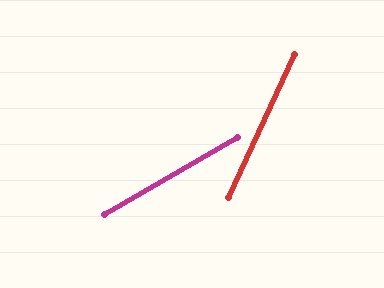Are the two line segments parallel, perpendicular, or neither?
Neither parallel nor perpendicular — they differ by about 35°.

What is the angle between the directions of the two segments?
Approximately 35 degrees.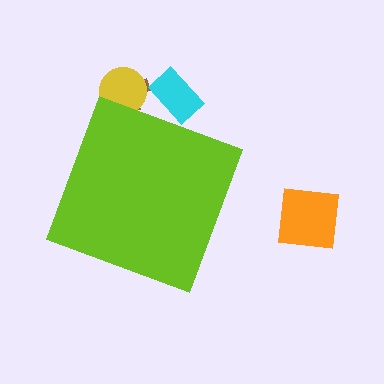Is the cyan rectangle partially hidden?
Yes, the cyan rectangle is partially hidden behind the lime diamond.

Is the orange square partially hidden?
No, the orange square is fully visible.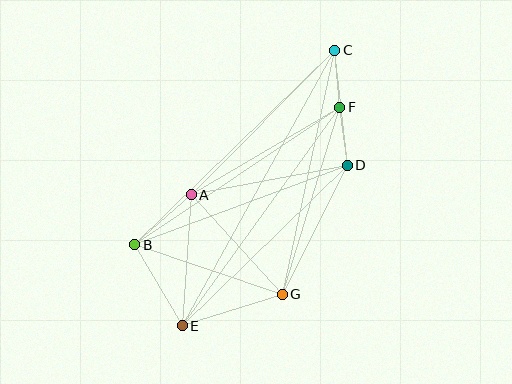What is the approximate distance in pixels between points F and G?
The distance between F and G is approximately 196 pixels.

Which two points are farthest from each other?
Points C and E are farthest from each other.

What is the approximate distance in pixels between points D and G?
The distance between D and G is approximately 144 pixels.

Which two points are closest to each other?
Points C and F are closest to each other.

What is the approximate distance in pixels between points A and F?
The distance between A and F is approximately 172 pixels.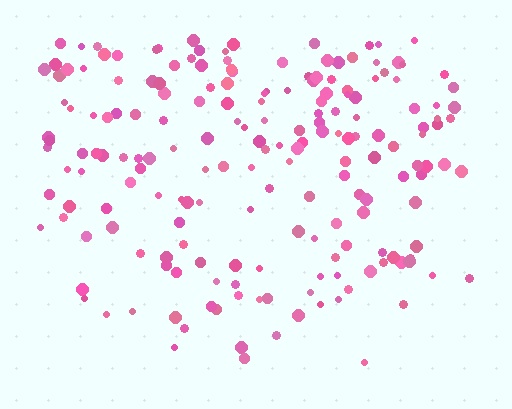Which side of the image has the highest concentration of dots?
The top.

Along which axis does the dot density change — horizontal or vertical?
Vertical.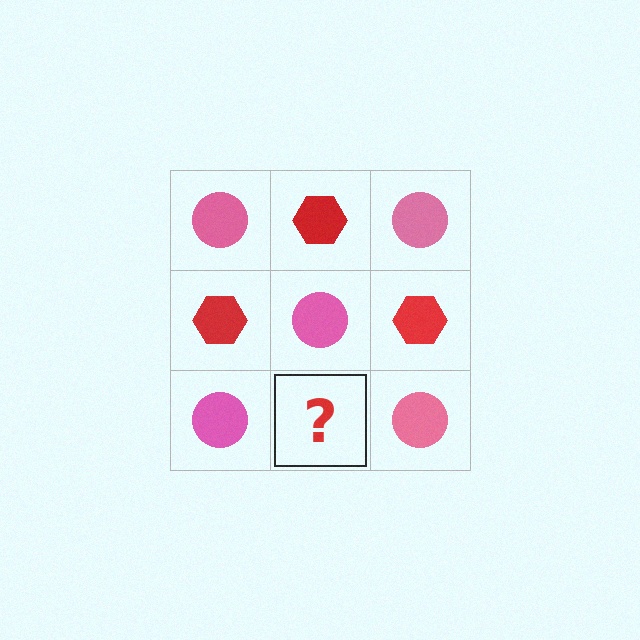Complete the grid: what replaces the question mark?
The question mark should be replaced with a red hexagon.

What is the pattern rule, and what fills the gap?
The rule is that it alternates pink circle and red hexagon in a checkerboard pattern. The gap should be filled with a red hexagon.